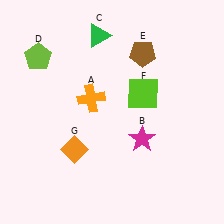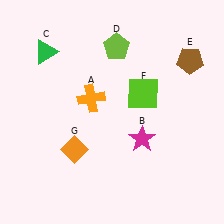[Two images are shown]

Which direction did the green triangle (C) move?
The green triangle (C) moved left.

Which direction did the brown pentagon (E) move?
The brown pentagon (E) moved right.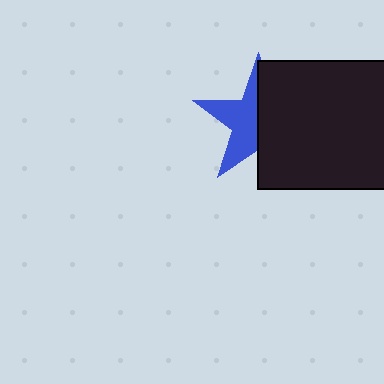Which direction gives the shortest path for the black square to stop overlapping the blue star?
Moving right gives the shortest separation.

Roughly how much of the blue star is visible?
About half of it is visible (roughly 49%).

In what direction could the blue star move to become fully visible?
The blue star could move left. That would shift it out from behind the black square entirely.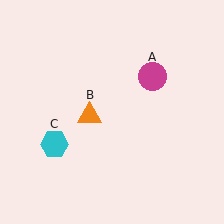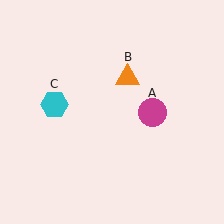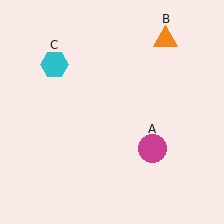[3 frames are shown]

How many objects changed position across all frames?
3 objects changed position: magenta circle (object A), orange triangle (object B), cyan hexagon (object C).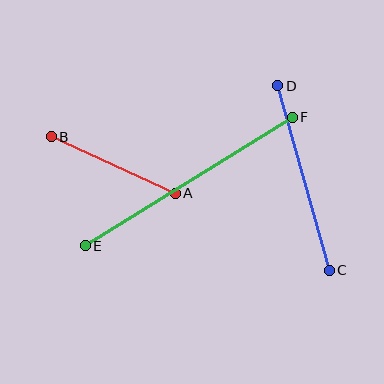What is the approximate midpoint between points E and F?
The midpoint is at approximately (189, 181) pixels.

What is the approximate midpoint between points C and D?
The midpoint is at approximately (303, 178) pixels.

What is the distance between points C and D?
The distance is approximately 191 pixels.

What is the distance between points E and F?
The distance is approximately 243 pixels.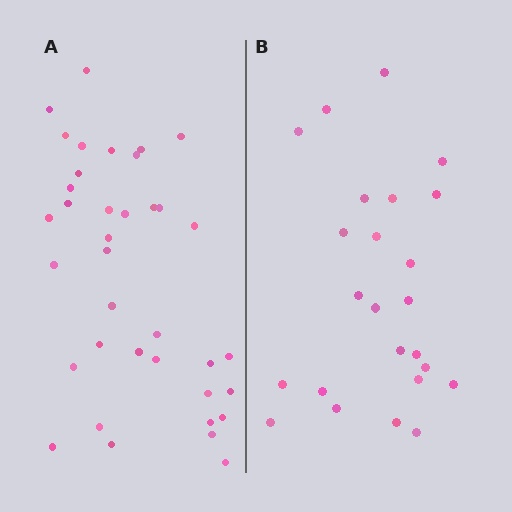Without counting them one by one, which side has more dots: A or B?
Region A (the left region) has more dots.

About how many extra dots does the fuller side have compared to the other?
Region A has approximately 15 more dots than region B.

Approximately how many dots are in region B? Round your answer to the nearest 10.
About 20 dots. (The exact count is 24, which rounds to 20.)